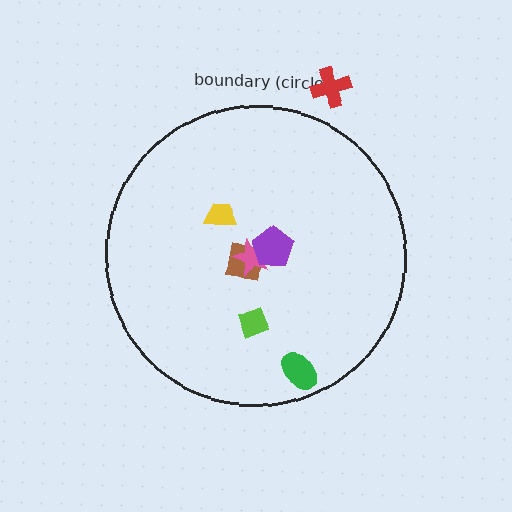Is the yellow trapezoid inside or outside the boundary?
Inside.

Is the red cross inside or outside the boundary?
Outside.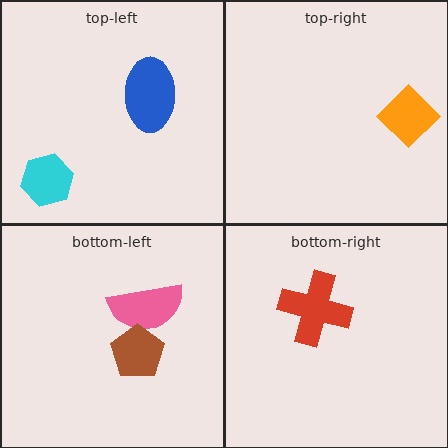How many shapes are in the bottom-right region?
1.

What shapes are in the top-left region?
The blue ellipse, the cyan hexagon.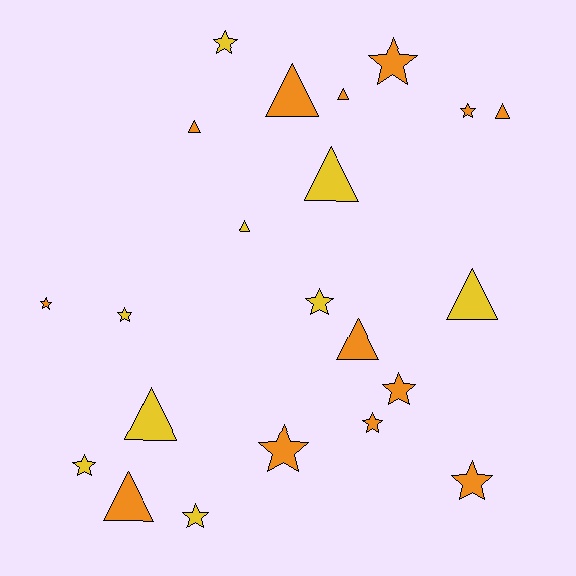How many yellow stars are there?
There are 5 yellow stars.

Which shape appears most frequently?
Star, with 12 objects.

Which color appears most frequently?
Orange, with 13 objects.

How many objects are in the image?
There are 22 objects.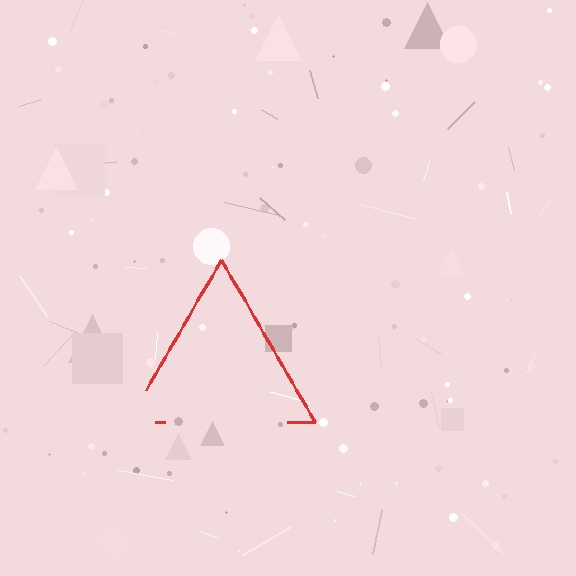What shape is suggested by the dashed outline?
The dashed outline suggests a triangle.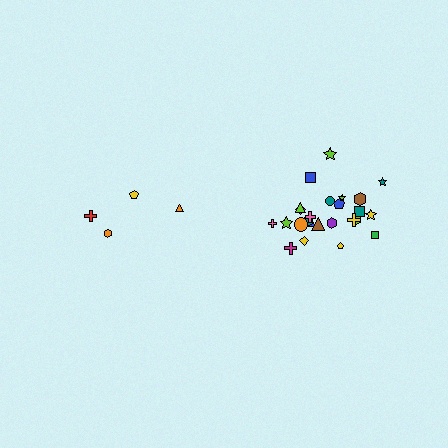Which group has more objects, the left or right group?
The right group.